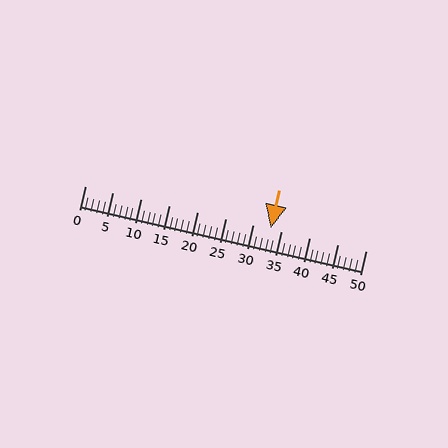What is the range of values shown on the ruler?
The ruler shows values from 0 to 50.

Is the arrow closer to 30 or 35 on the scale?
The arrow is closer to 35.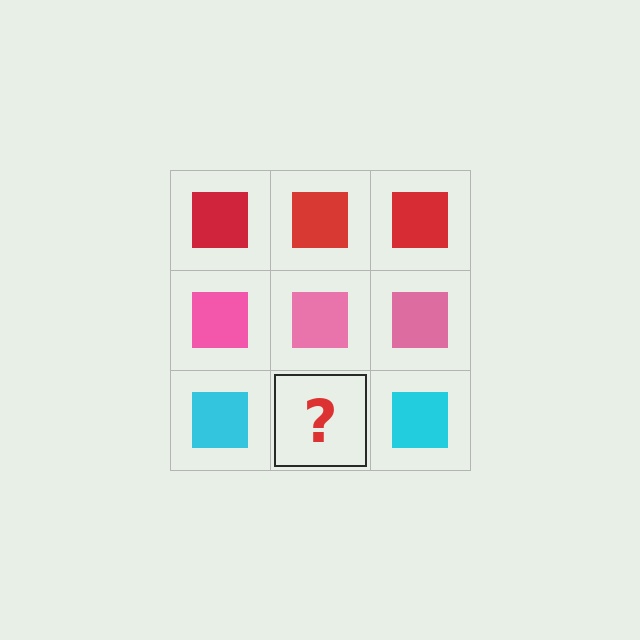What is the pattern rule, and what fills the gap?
The rule is that each row has a consistent color. The gap should be filled with a cyan square.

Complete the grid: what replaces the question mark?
The question mark should be replaced with a cyan square.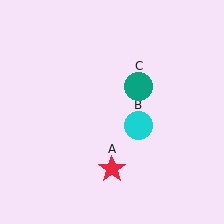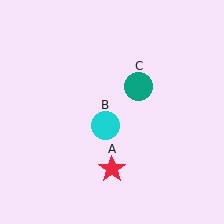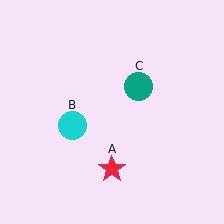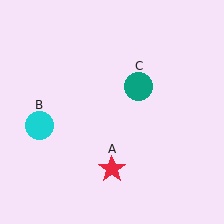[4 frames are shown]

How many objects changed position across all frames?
1 object changed position: cyan circle (object B).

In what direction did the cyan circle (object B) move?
The cyan circle (object B) moved left.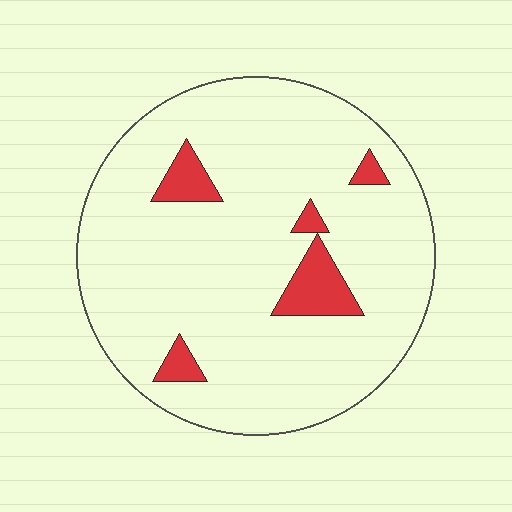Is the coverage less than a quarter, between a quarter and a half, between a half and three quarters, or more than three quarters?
Less than a quarter.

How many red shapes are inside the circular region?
5.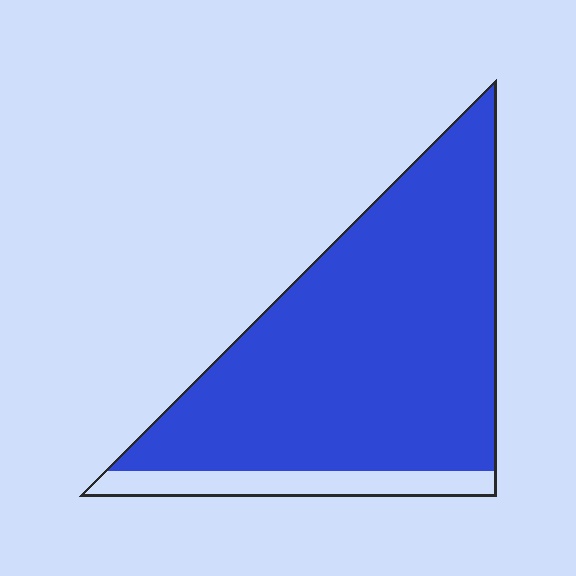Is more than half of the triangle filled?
Yes.